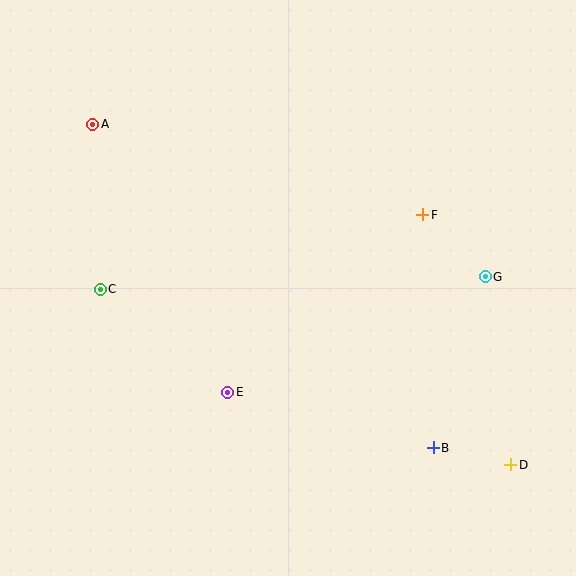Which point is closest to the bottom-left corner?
Point E is closest to the bottom-left corner.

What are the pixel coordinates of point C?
Point C is at (100, 289).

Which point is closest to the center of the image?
Point E at (228, 392) is closest to the center.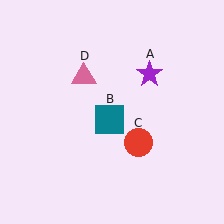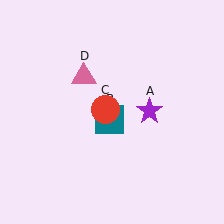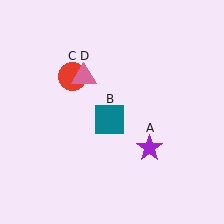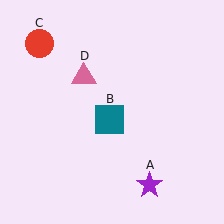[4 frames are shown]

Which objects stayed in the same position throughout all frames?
Teal square (object B) and pink triangle (object D) remained stationary.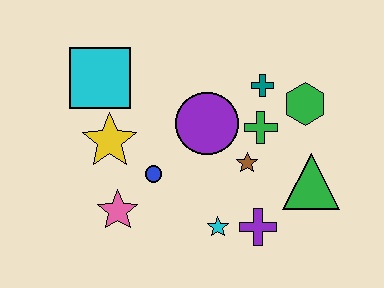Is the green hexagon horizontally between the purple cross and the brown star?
No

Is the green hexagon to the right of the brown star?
Yes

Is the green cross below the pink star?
No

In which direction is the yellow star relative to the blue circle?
The yellow star is to the left of the blue circle.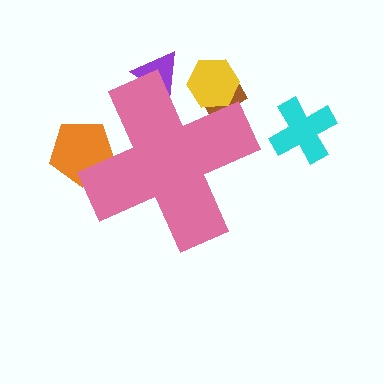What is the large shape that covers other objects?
A pink cross.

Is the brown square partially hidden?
Yes, the brown square is partially hidden behind the pink cross.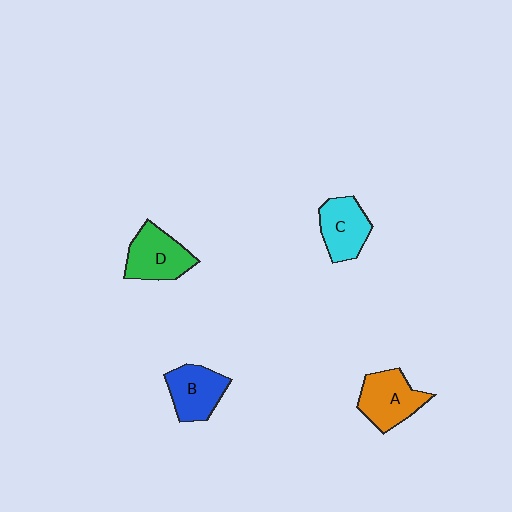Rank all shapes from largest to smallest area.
From largest to smallest: A (orange), D (green), B (blue), C (cyan).